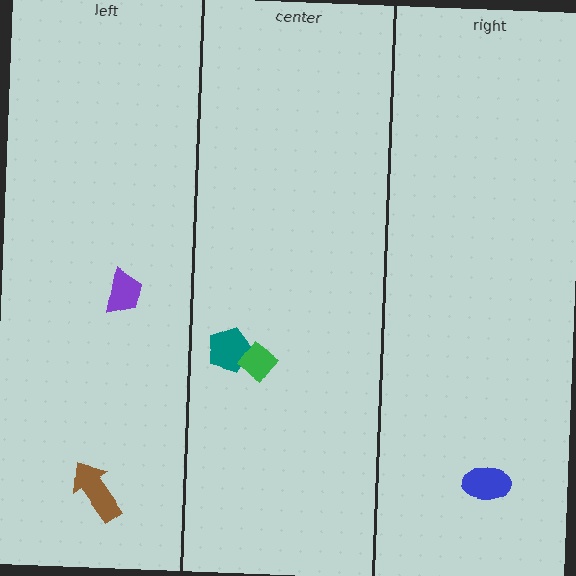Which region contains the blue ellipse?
The right region.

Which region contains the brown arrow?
The left region.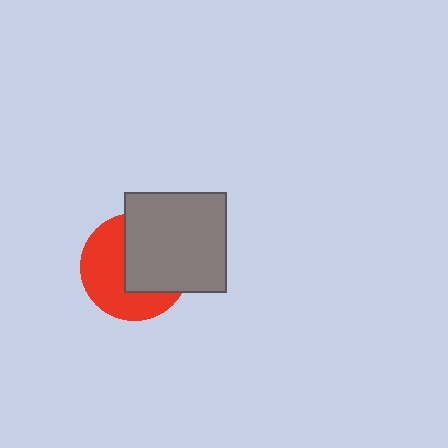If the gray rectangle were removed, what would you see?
You would see the complete red circle.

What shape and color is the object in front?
The object in front is a gray rectangle.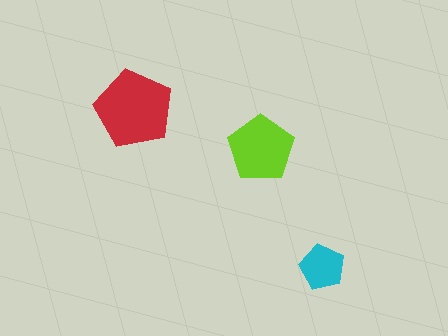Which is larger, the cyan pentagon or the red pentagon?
The red one.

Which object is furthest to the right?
The cyan pentagon is rightmost.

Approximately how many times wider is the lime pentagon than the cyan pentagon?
About 1.5 times wider.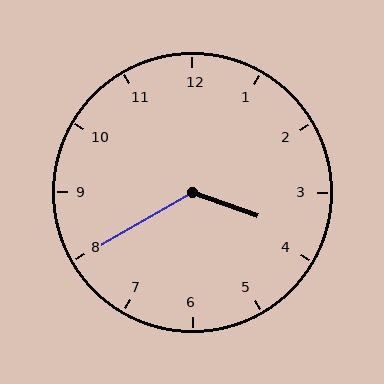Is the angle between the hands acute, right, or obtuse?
It is obtuse.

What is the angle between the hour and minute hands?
Approximately 130 degrees.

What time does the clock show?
3:40.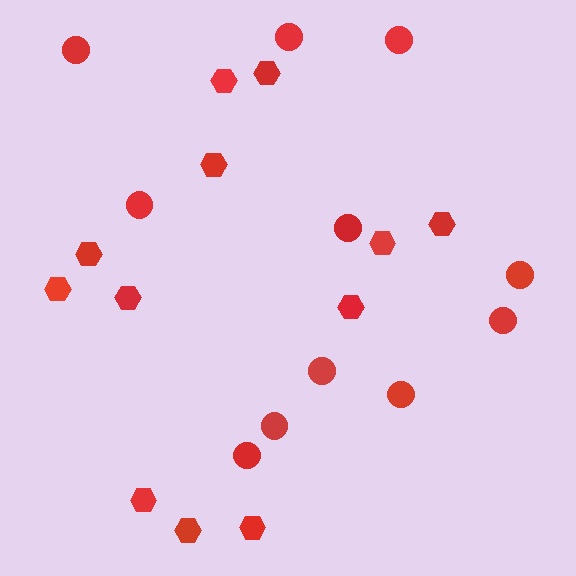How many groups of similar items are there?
There are 2 groups: one group of circles (11) and one group of hexagons (12).